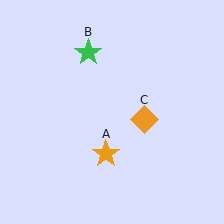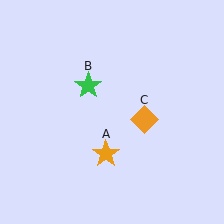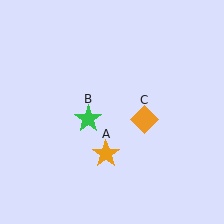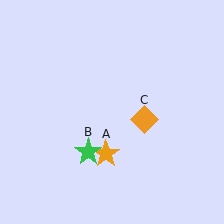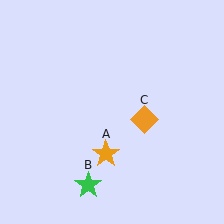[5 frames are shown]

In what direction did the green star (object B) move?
The green star (object B) moved down.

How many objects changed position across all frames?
1 object changed position: green star (object B).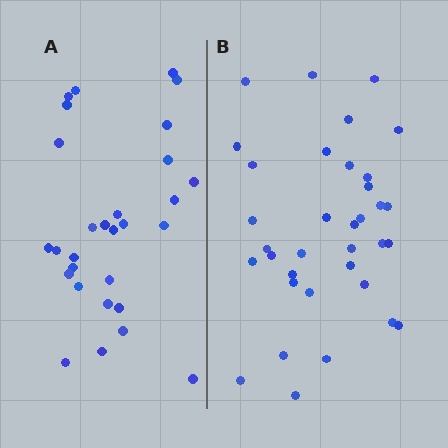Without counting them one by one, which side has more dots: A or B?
Region B (the right region) has more dots.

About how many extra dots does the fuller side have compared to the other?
Region B has about 6 more dots than region A.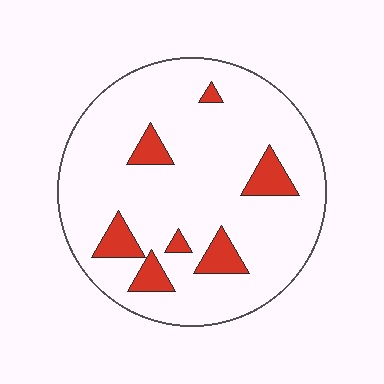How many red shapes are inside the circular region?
7.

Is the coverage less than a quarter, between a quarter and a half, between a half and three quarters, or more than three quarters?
Less than a quarter.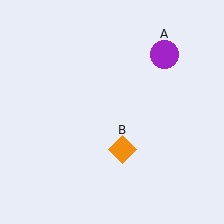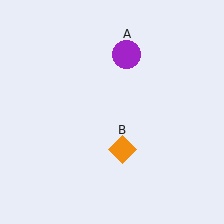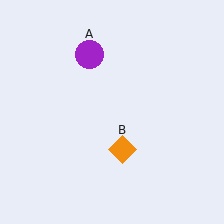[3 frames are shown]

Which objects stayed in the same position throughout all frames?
Orange diamond (object B) remained stationary.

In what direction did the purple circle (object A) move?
The purple circle (object A) moved left.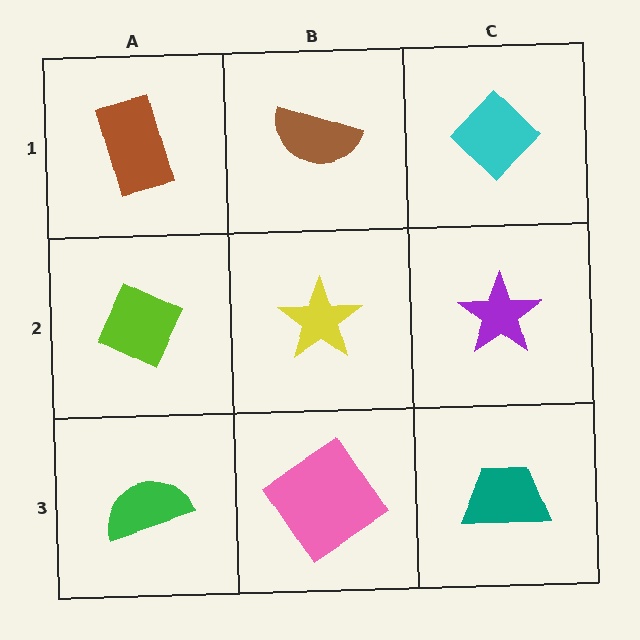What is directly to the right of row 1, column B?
A cyan diamond.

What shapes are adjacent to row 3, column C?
A purple star (row 2, column C), a pink diamond (row 3, column B).